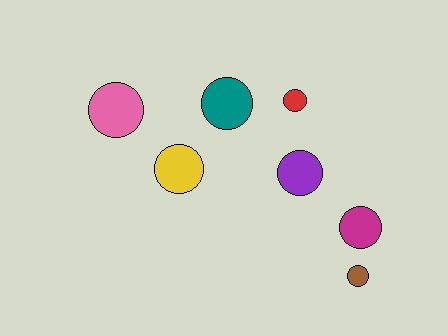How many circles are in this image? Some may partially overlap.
There are 7 circles.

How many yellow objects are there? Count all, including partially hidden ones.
There is 1 yellow object.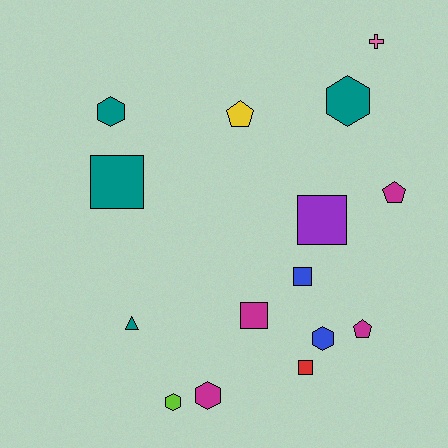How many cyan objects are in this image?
There are no cyan objects.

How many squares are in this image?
There are 5 squares.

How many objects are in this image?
There are 15 objects.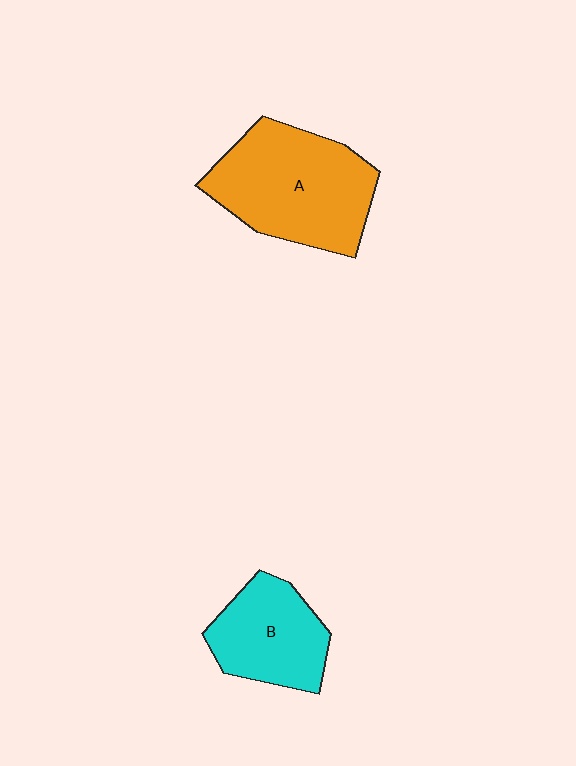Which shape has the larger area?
Shape A (orange).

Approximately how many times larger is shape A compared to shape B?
Approximately 1.6 times.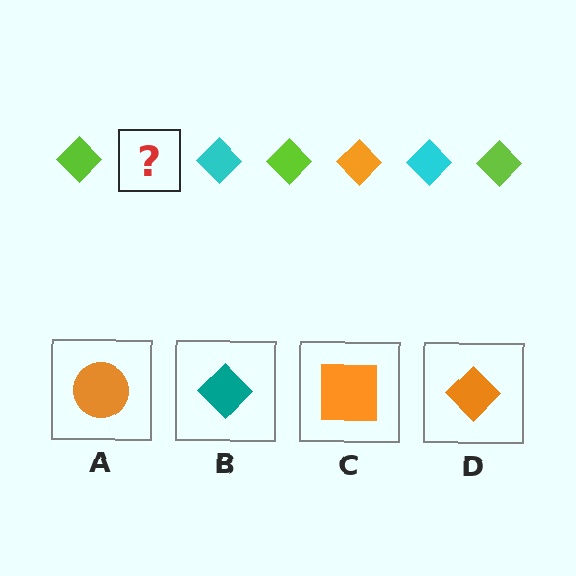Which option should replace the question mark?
Option D.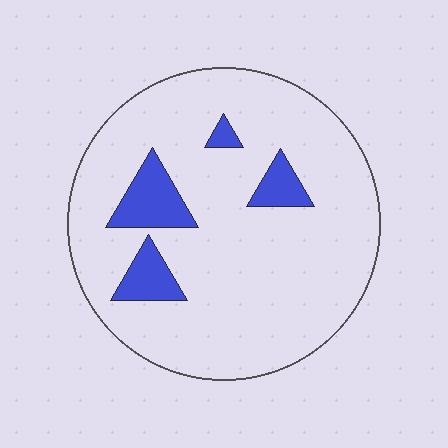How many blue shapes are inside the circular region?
4.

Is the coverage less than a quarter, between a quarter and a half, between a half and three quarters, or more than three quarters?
Less than a quarter.